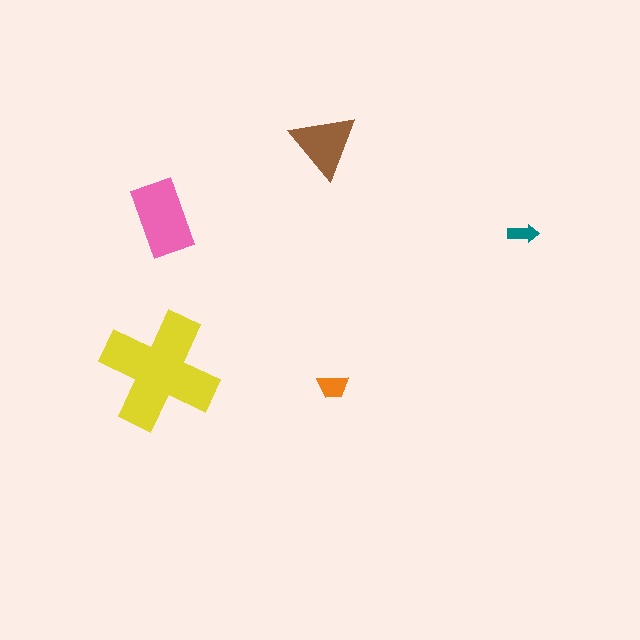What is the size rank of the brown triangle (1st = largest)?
3rd.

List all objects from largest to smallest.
The yellow cross, the pink rectangle, the brown triangle, the orange trapezoid, the teal arrow.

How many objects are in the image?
There are 5 objects in the image.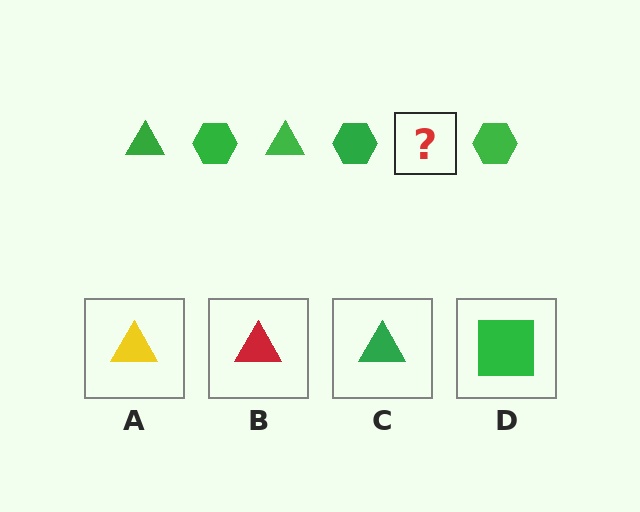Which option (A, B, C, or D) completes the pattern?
C.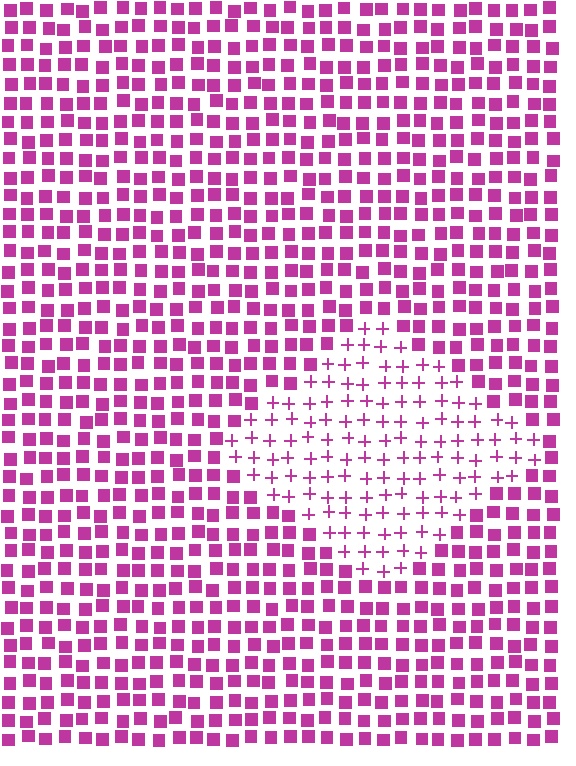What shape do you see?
I see a diamond.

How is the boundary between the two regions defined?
The boundary is defined by a change in element shape: plus signs inside vs. squares outside. All elements share the same color and spacing.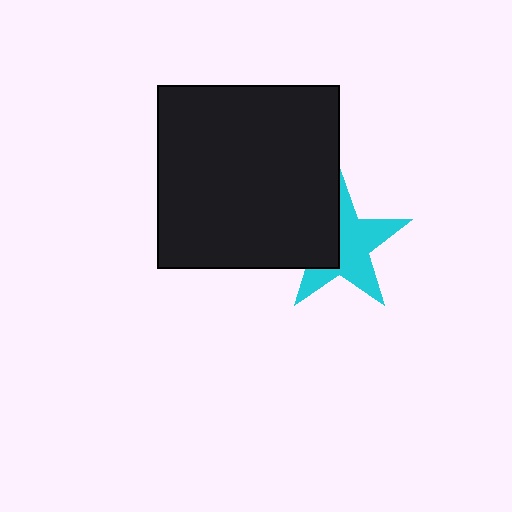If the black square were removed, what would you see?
You would see the complete cyan star.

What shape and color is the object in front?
The object in front is a black square.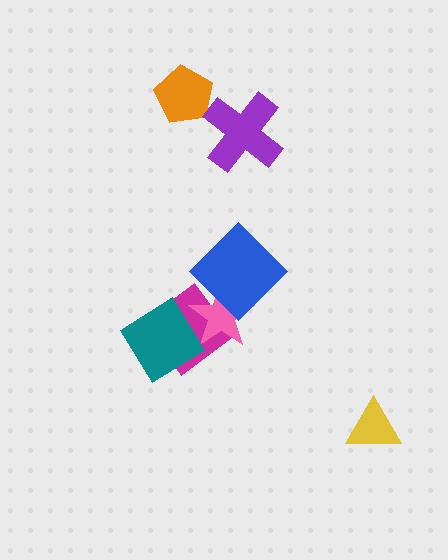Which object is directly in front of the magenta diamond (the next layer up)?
The pink star is directly in front of the magenta diamond.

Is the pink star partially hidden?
Yes, it is partially covered by another shape.